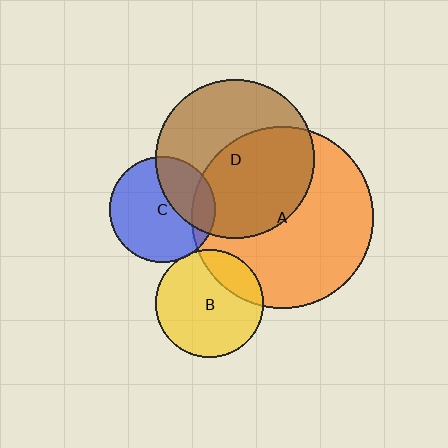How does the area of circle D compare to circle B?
Approximately 2.2 times.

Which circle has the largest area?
Circle A (orange).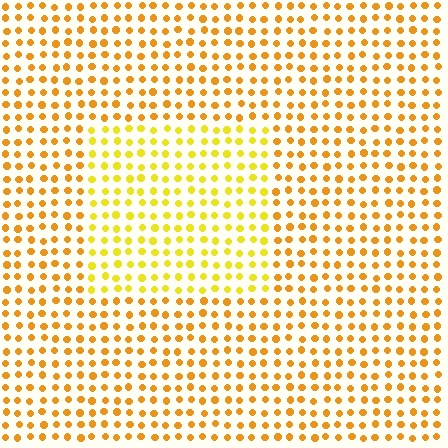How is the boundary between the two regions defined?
The boundary is defined purely by a slight shift in hue (about 24 degrees). Spacing, size, and orientation are identical on both sides.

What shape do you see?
I see a rectangle.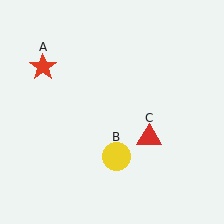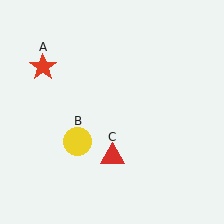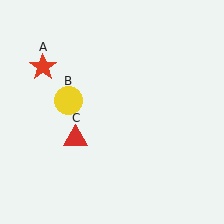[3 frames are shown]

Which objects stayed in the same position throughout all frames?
Red star (object A) remained stationary.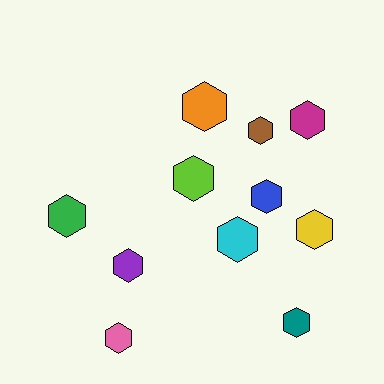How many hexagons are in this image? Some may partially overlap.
There are 11 hexagons.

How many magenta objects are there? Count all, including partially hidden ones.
There is 1 magenta object.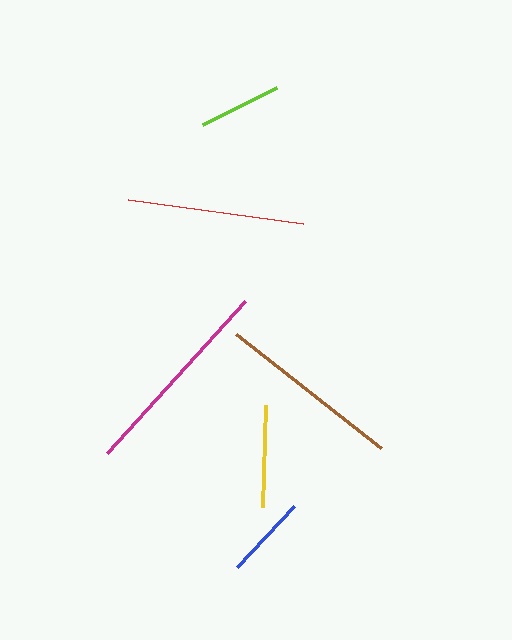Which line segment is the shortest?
The lime line is the shortest at approximately 83 pixels.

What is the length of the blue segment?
The blue segment is approximately 84 pixels long.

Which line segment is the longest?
The magenta line is the longest at approximately 205 pixels.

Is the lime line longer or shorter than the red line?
The red line is longer than the lime line.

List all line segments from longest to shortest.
From longest to shortest: magenta, brown, red, yellow, blue, lime.